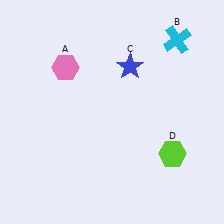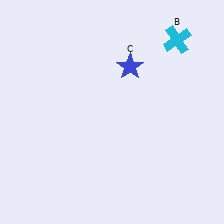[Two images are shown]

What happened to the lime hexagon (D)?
The lime hexagon (D) was removed in Image 2. It was in the bottom-right area of Image 1.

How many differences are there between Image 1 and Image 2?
There are 2 differences between the two images.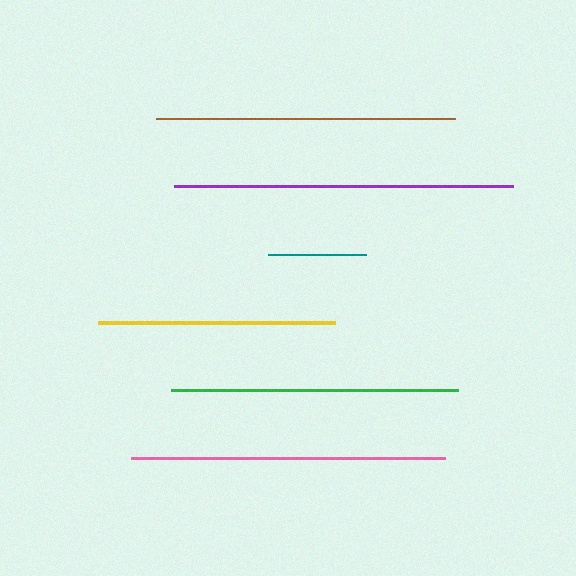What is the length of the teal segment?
The teal segment is approximately 98 pixels long.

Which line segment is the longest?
The purple line is the longest at approximately 339 pixels.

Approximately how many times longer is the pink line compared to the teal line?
The pink line is approximately 3.2 times the length of the teal line.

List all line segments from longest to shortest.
From longest to shortest: purple, pink, brown, green, yellow, teal.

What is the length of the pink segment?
The pink segment is approximately 314 pixels long.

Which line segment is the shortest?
The teal line is the shortest at approximately 98 pixels.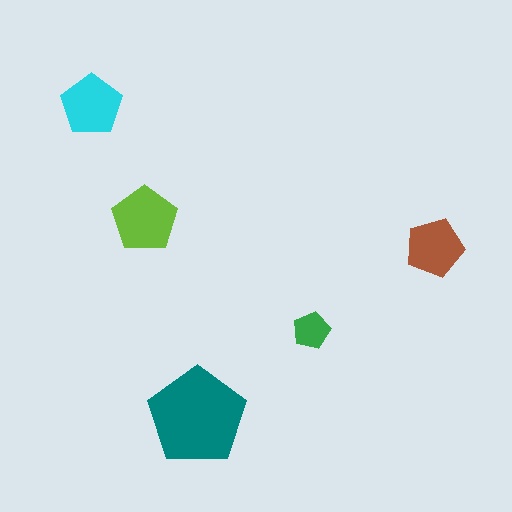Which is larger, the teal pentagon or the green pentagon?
The teal one.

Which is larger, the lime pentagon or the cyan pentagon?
The lime one.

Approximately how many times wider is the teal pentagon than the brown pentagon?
About 1.5 times wider.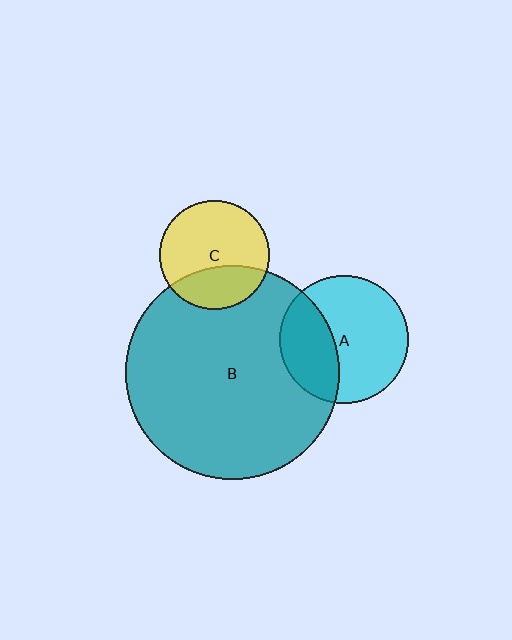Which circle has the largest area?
Circle B (teal).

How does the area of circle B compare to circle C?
Approximately 3.8 times.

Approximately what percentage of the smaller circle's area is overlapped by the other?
Approximately 35%.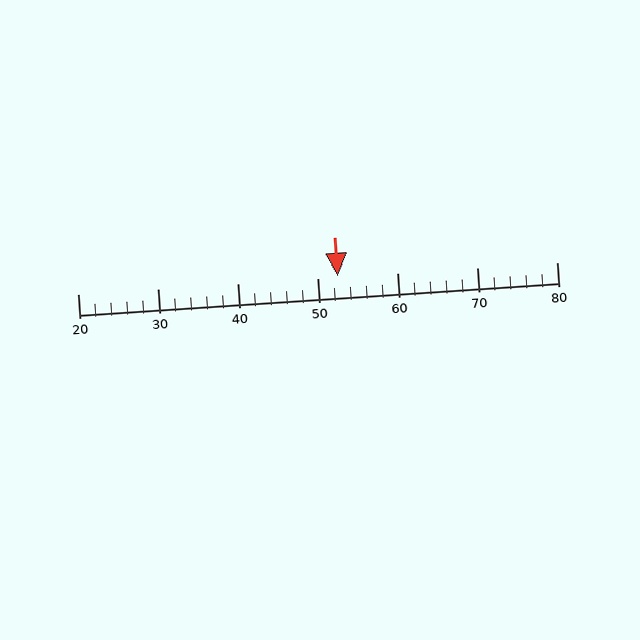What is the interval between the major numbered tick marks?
The major tick marks are spaced 10 units apart.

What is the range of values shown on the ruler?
The ruler shows values from 20 to 80.